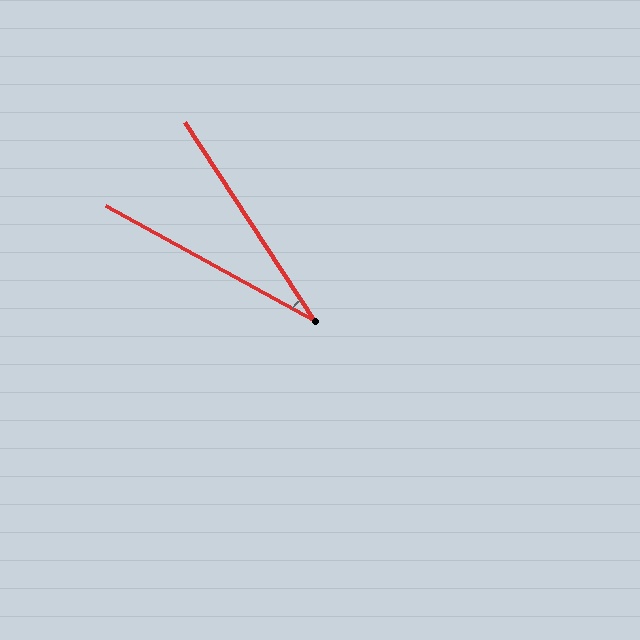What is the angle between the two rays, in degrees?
Approximately 28 degrees.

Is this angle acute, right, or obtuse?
It is acute.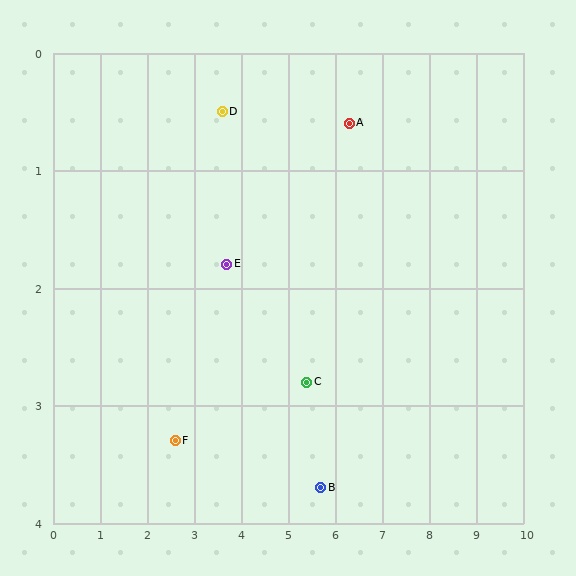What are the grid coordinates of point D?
Point D is at approximately (3.6, 0.5).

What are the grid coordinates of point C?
Point C is at approximately (5.4, 2.8).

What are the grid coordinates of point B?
Point B is at approximately (5.7, 3.7).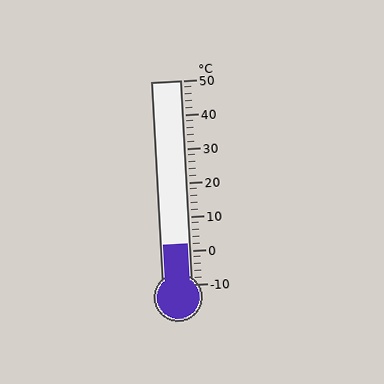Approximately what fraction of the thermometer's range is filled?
The thermometer is filled to approximately 20% of its range.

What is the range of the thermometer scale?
The thermometer scale ranges from -10°C to 50°C.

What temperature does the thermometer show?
The thermometer shows approximately 2°C.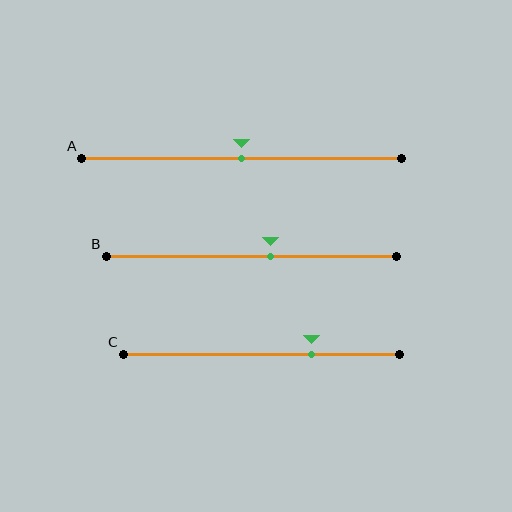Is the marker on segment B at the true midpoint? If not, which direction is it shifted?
No, the marker on segment B is shifted to the right by about 6% of the segment length.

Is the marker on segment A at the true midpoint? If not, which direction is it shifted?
Yes, the marker on segment A is at the true midpoint.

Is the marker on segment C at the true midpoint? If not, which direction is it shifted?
No, the marker on segment C is shifted to the right by about 18% of the segment length.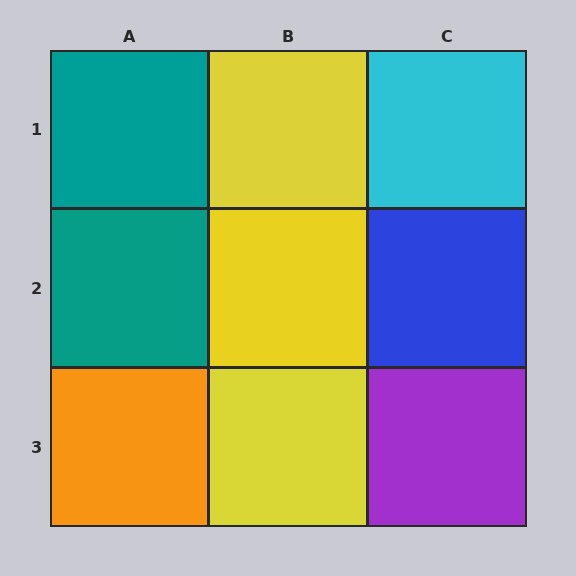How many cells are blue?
1 cell is blue.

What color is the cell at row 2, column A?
Teal.